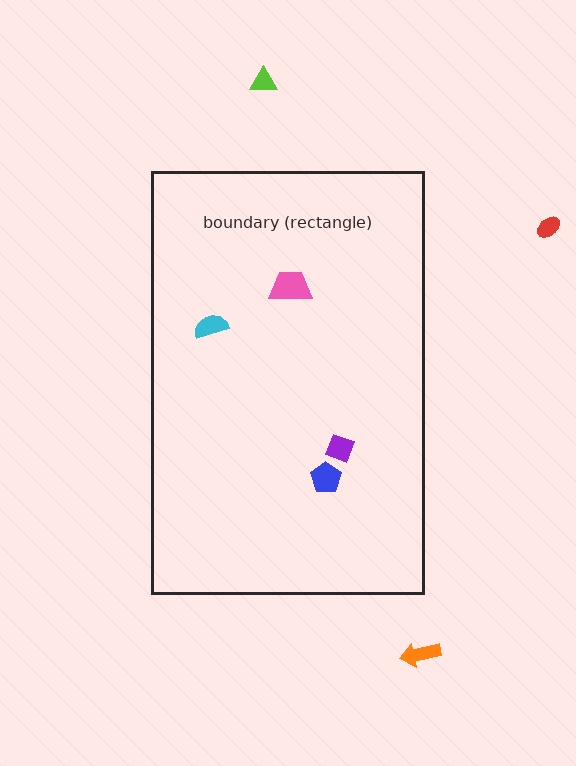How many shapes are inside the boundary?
4 inside, 3 outside.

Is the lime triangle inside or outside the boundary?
Outside.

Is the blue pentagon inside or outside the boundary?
Inside.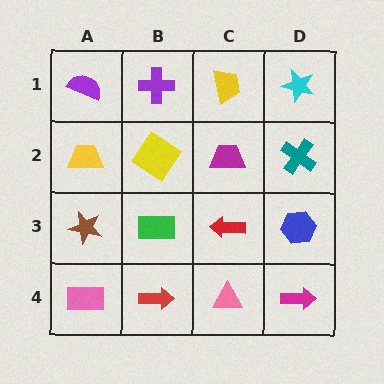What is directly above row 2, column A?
A purple semicircle.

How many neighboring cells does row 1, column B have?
3.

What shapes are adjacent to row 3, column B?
A yellow diamond (row 2, column B), a red arrow (row 4, column B), a brown star (row 3, column A), a red arrow (row 3, column C).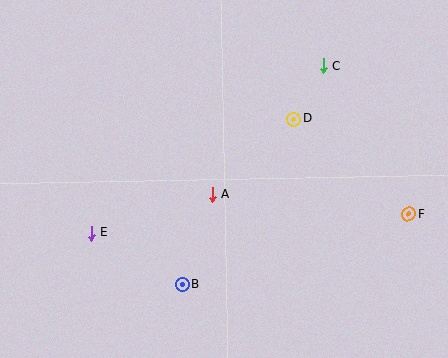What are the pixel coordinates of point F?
Point F is at (408, 214).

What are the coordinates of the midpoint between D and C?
The midpoint between D and C is at (309, 93).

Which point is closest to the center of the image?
Point A at (213, 194) is closest to the center.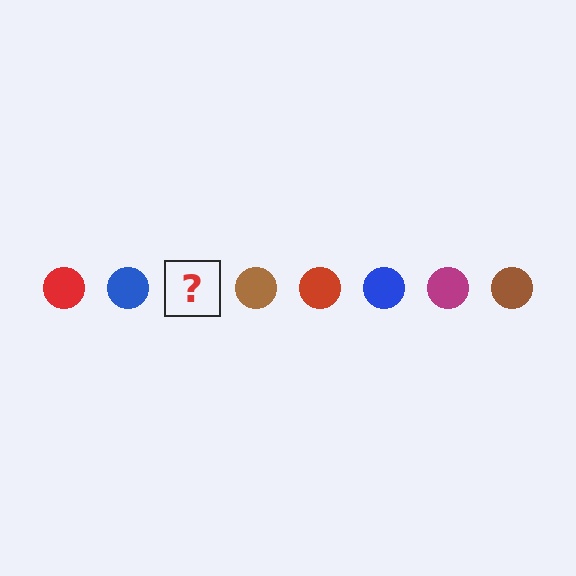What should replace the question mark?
The question mark should be replaced with a magenta circle.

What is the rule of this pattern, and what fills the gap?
The rule is that the pattern cycles through red, blue, magenta, brown circles. The gap should be filled with a magenta circle.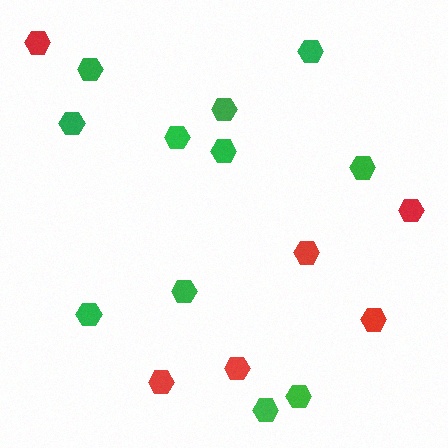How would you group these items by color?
There are 2 groups: one group of green hexagons (11) and one group of red hexagons (6).